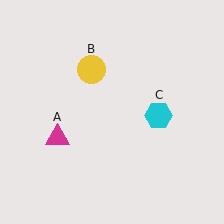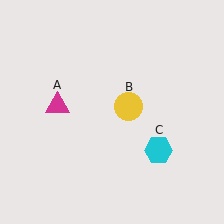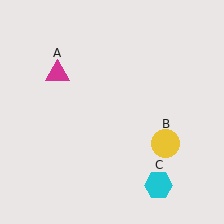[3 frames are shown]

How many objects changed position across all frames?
3 objects changed position: magenta triangle (object A), yellow circle (object B), cyan hexagon (object C).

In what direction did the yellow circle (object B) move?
The yellow circle (object B) moved down and to the right.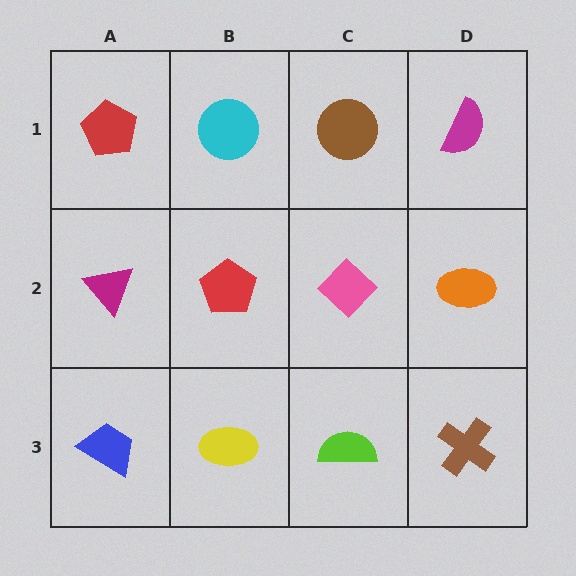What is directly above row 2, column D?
A magenta semicircle.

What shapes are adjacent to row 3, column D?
An orange ellipse (row 2, column D), a lime semicircle (row 3, column C).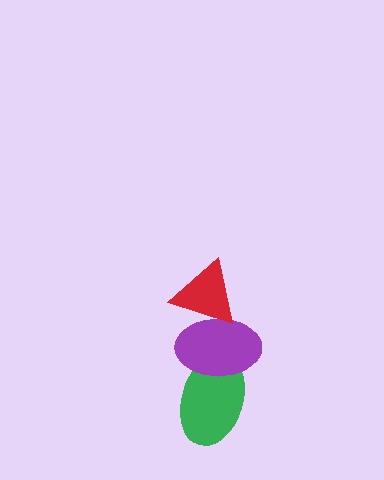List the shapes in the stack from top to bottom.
From top to bottom: the red triangle, the purple ellipse, the green ellipse.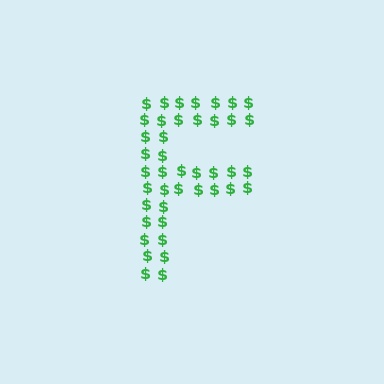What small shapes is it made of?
It is made of small dollar signs.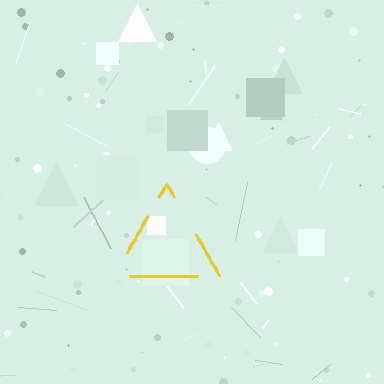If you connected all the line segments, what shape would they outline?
They would outline a triangle.